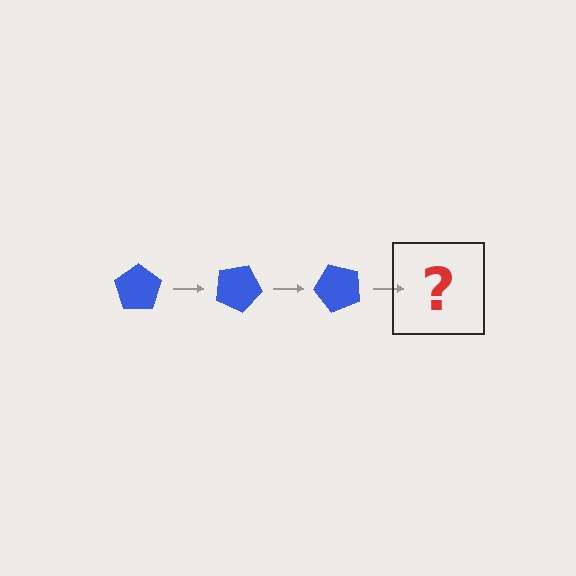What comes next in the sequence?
The next element should be a blue pentagon rotated 75 degrees.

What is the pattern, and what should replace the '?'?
The pattern is that the pentagon rotates 25 degrees each step. The '?' should be a blue pentagon rotated 75 degrees.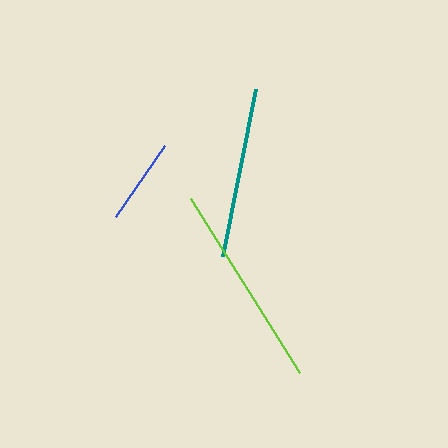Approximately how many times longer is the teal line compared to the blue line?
The teal line is approximately 2.0 times the length of the blue line.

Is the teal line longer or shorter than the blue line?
The teal line is longer than the blue line.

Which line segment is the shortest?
The blue line is the shortest at approximately 86 pixels.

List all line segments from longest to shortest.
From longest to shortest: lime, teal, blue.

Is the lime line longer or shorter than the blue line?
The lime line is longer than the blue line.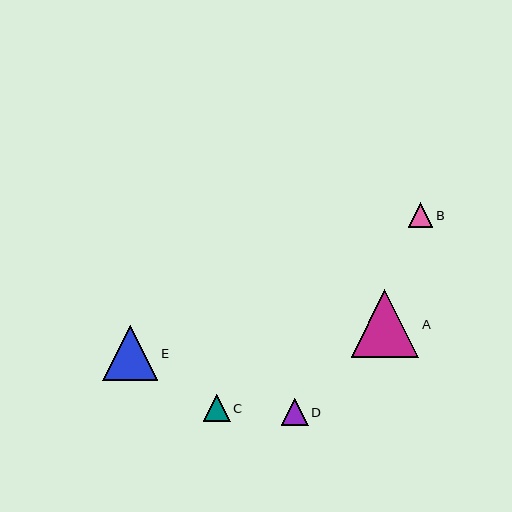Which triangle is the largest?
Triangle A is the largest with a size of approximately 68 pixels.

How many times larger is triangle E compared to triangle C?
Triangle E is approximately 2.0 times the size of triangle C.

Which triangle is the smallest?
Triangle B is the smallest with a size of approximately 24 pixels.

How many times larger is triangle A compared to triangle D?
Triangle A is approximately 2.5 times the size of triangle D.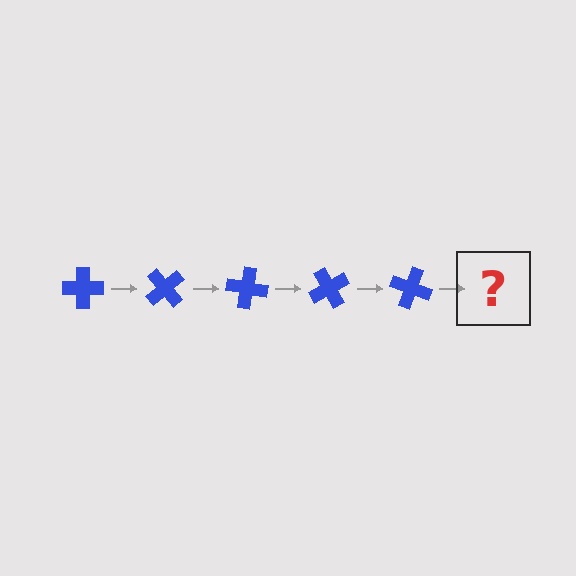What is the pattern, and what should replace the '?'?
The pattern is that the cross rotates 50 degrees each step. The '?' should be a blue cross rotated 250 degrees.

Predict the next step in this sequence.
The next step is a blue cross rotated 250 degrees.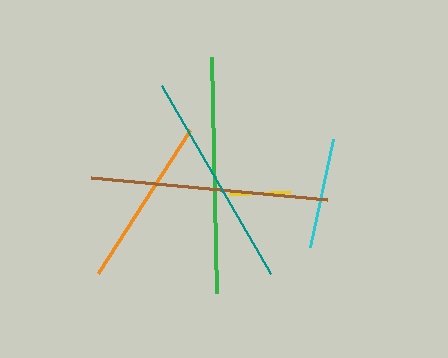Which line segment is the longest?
The brown line is the longest at approximately 237 pixels.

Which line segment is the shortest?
The yellow line is the shortest at approximately 61 pixels.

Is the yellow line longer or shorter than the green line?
The green line is longer than the yellow line.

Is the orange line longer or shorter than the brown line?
The brown line is longer than the orange line.